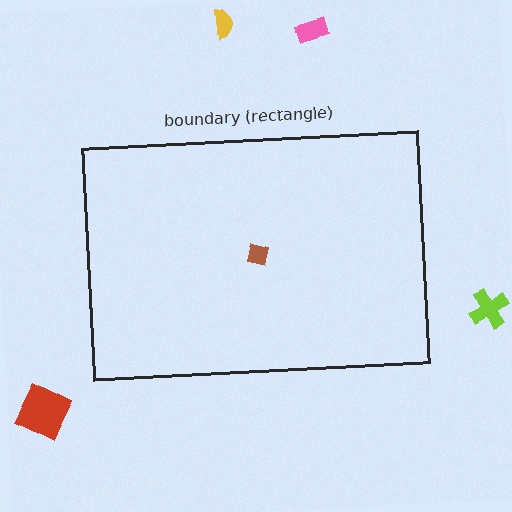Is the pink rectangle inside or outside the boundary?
Outside.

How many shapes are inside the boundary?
1 inside, 4 outside.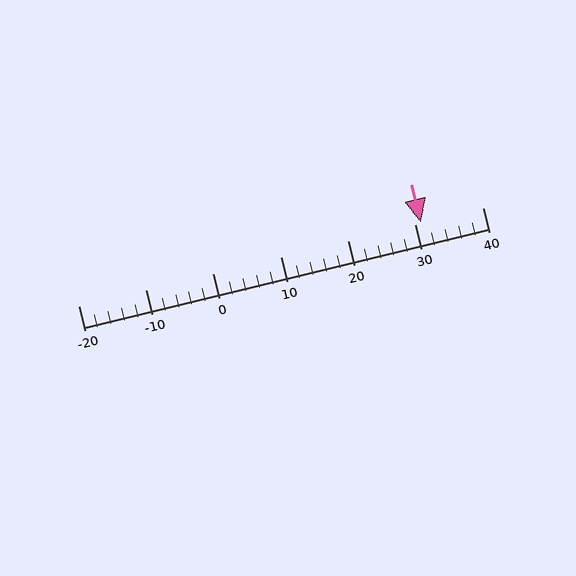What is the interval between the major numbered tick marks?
The major tick marks are spaced 10 units apart.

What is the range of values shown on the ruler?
The ruler shows values from -20 to 40.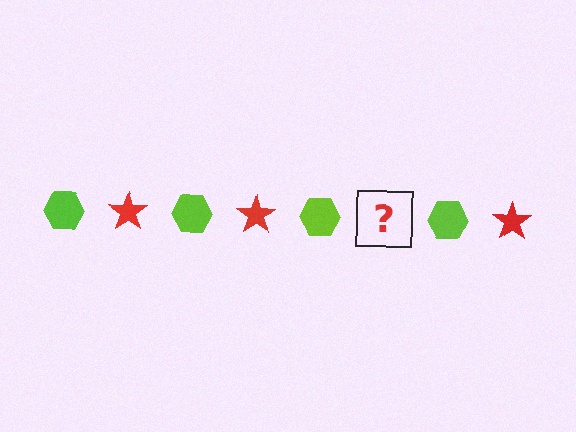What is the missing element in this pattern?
The missing element is a red star.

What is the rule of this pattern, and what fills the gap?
The rule is that the pattern alternates between lime hexagon and red star. The gap should be filled with a red star.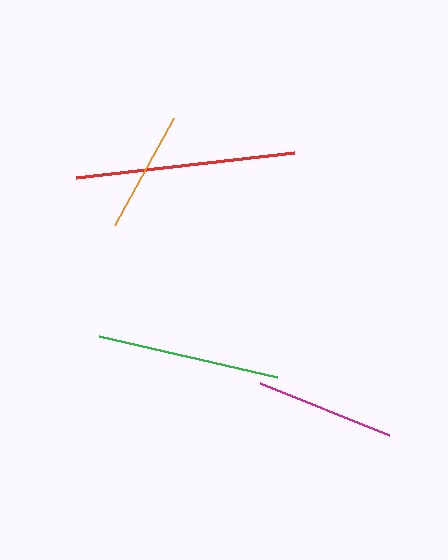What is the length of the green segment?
The green segment is approximately 183 pixels long.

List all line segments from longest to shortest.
From longest to shortest: red, green, magenta, orange.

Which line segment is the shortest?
The orange line is the shortest at approximately 123 pixels.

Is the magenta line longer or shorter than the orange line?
The magenta line is longer than the orange line.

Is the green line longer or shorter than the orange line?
The green line is longer than the orange line.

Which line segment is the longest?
The red line is the longest at approximately 219 pixels.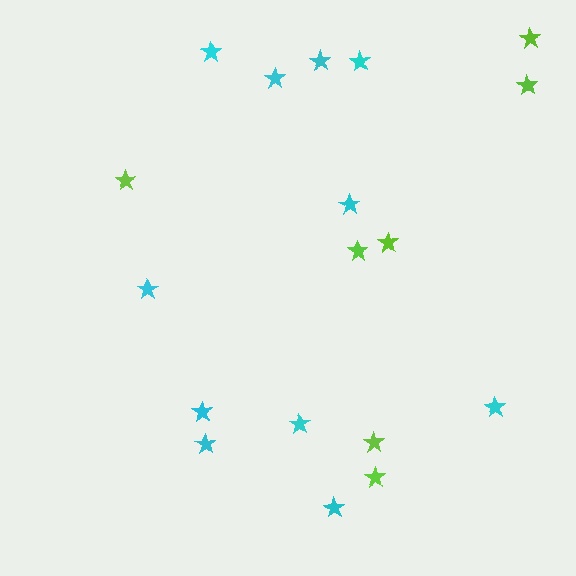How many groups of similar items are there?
There are 2 groups: one group of lime stars (7) and one group of cyan stars (11).